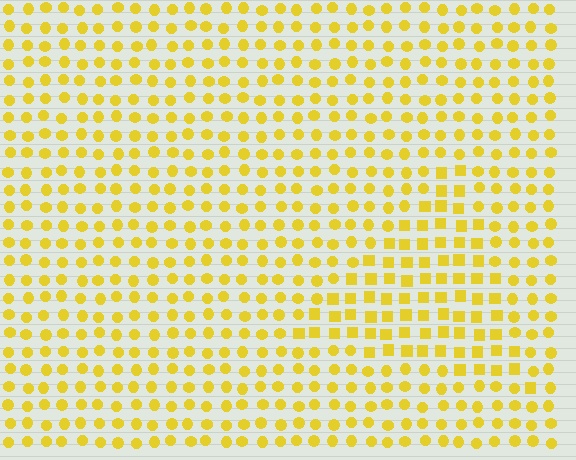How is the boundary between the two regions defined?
The boundary is defined by a change in element shape: squares inside vs. circles outside. All elements share the same color and spacing.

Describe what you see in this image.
The image is filled with small yellow elements arranged in a uniform grid. A triangle-shaped region contains squares, while the surrounding area contains circles. The boundary is defined purely by the change in element shape.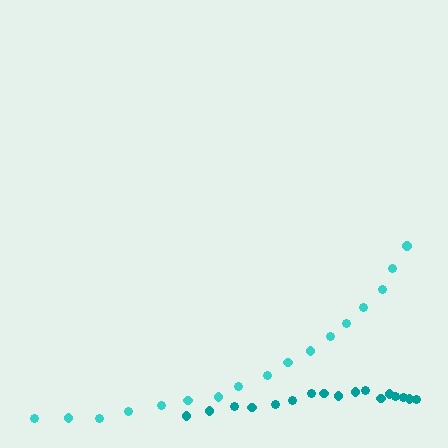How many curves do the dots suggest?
There are 2 distinct paths.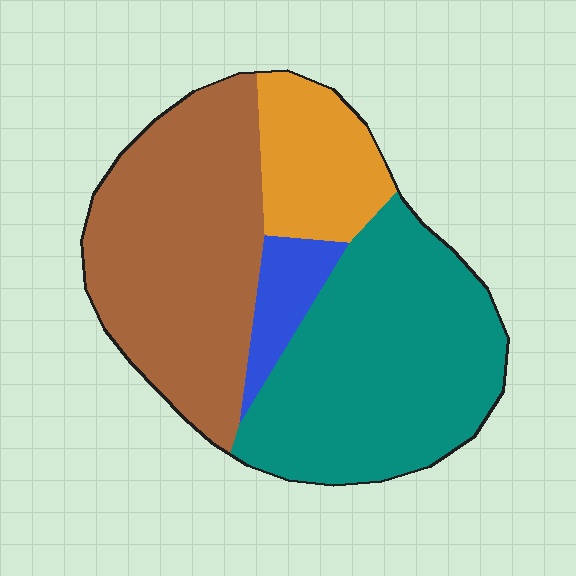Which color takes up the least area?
Blue, at roughly 5%.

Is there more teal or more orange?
Teal.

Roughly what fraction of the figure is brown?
Brown covers about 40% of the figure.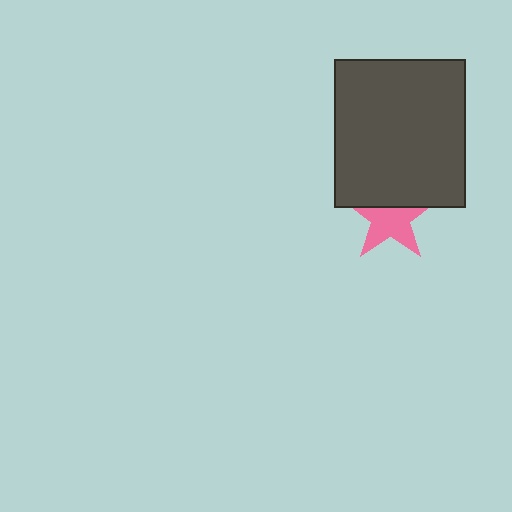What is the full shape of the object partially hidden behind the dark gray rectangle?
The partially hidden object is a pink star.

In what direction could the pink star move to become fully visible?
The pink star could move down. That would shift it out from behind the dark gray rectangle entirely.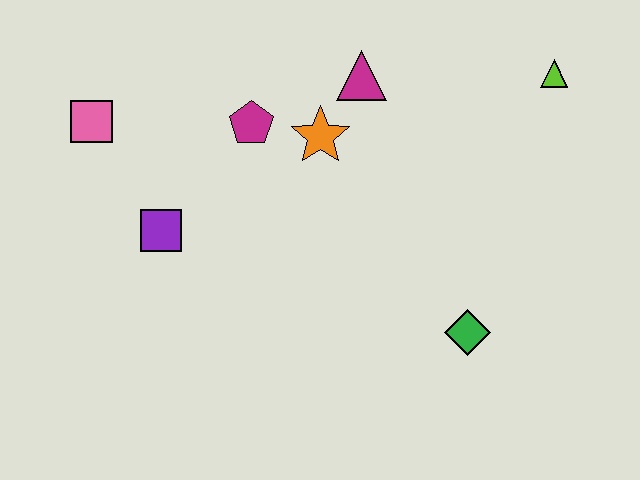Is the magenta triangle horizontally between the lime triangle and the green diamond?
No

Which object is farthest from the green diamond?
The pink square is farthest from the green diamond.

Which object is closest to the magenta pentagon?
The orange star is closest to the magenta pentagon.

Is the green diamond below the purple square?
Yes